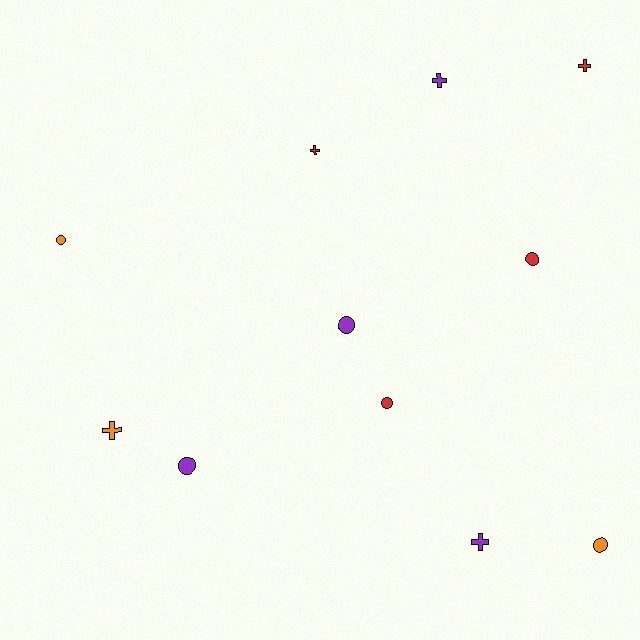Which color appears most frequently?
Purple, with 4 objects.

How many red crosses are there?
There are 2 red crosses.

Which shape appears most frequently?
Circle, with 6 objects.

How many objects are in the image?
There are 11 objects.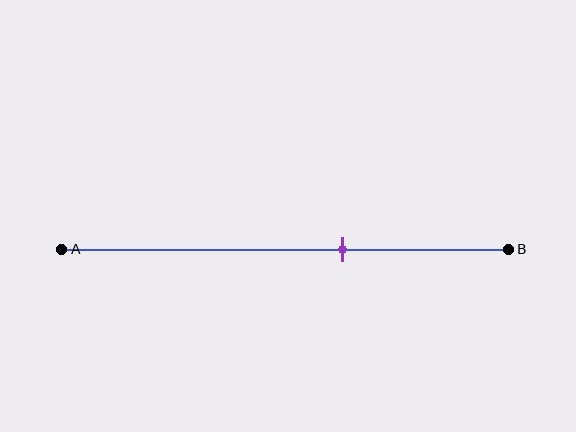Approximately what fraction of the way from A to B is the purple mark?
The purple mark is approximately 65% of the way from A to B.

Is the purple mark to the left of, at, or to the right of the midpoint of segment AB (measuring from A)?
The purple mark is to the right of the midpoint of segment AB.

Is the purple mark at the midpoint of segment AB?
No, the mark is at about 65% from A, not at the 50% midpoint.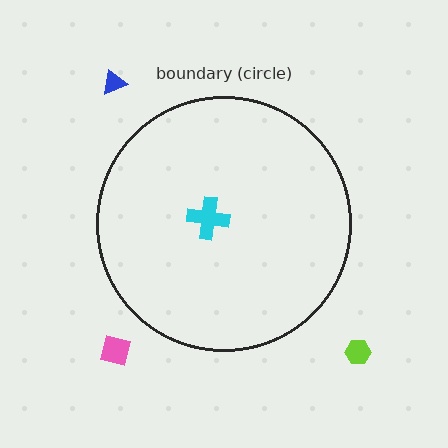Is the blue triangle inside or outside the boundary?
Outside.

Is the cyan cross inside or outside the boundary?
Inside.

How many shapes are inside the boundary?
1 inside, 3 outside.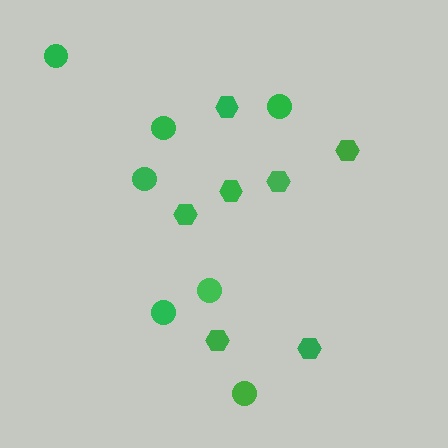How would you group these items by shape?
There are 2 groups: one group of hexagons (7) and one group of circles (7).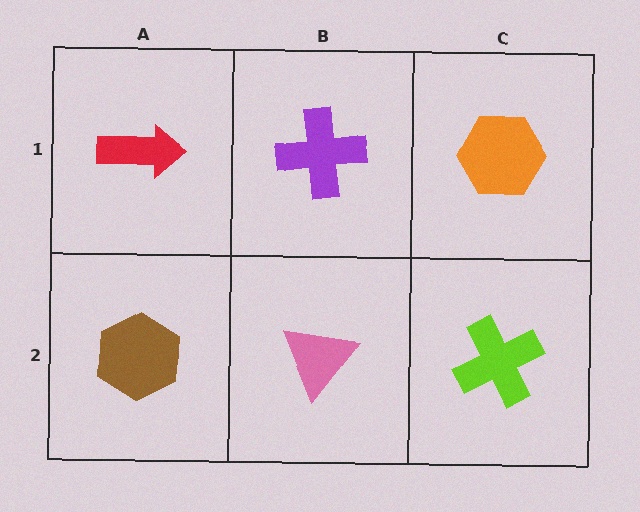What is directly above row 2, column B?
A purple cross.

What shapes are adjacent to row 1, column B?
A pink triangle (row 2, column B), a red arrow (row 1, column A), an orange hexagon (row 1, column C).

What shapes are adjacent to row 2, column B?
A purple cross (row 1, column B), a brown hexagon (row 2, column A), a lime cross (row 2, column C).